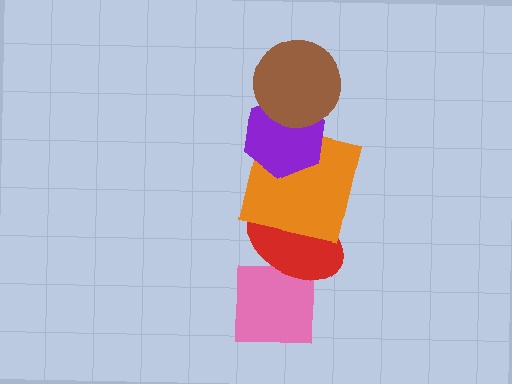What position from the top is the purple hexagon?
The purple hexagon is 2nd from the top.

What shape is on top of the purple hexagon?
The brown circle is on top of the purple hexagon.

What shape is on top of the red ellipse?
The orange square is on top of the red ellipse.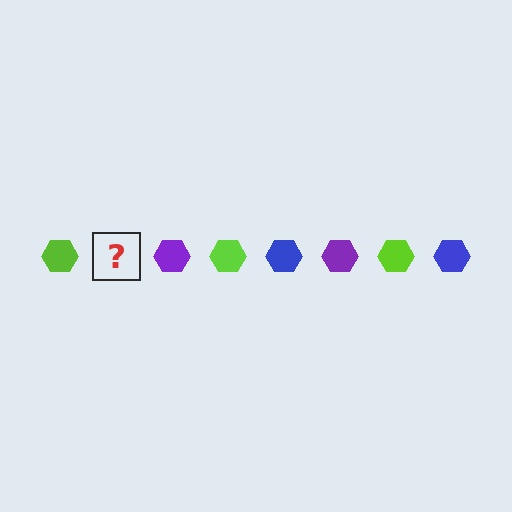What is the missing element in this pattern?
The missing element is a blue hexagon.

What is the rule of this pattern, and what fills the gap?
The rule is that the pattern cycles through lime, blue, purple hexagons. The gap should be filled with a blue hexagon.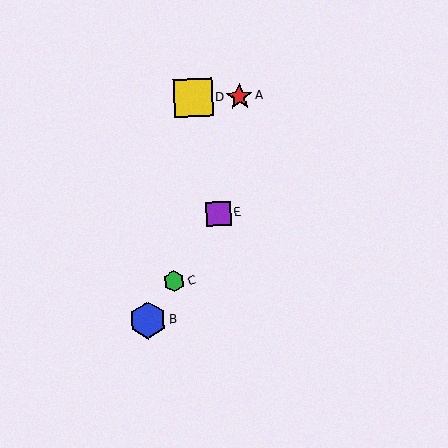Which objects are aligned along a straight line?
Objects B, C, E are aligned along a straight line.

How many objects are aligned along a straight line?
3 objects (B, C, E) are aligned along a straight line.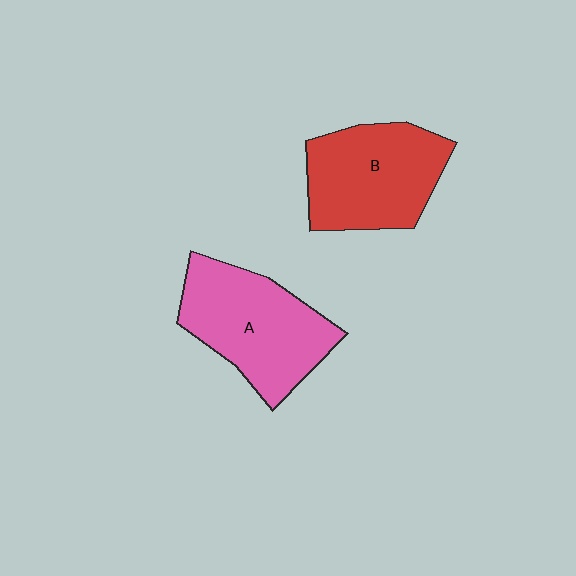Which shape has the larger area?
Shape A (pink).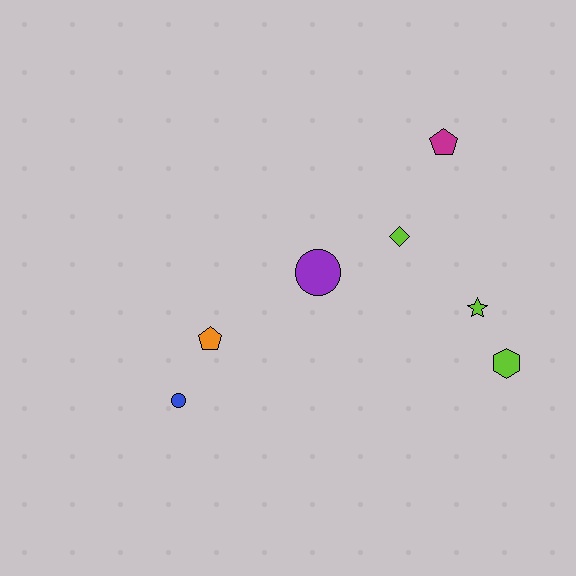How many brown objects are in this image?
There are no brown objects.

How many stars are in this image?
There is 1 star.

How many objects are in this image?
There are 7 objects.